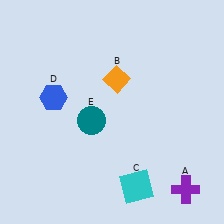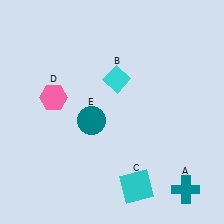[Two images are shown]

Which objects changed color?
A changed from purple to teal. B changed from orange to cyan. D changed from blue to pink.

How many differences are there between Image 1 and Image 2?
There are 3 differences between the two images.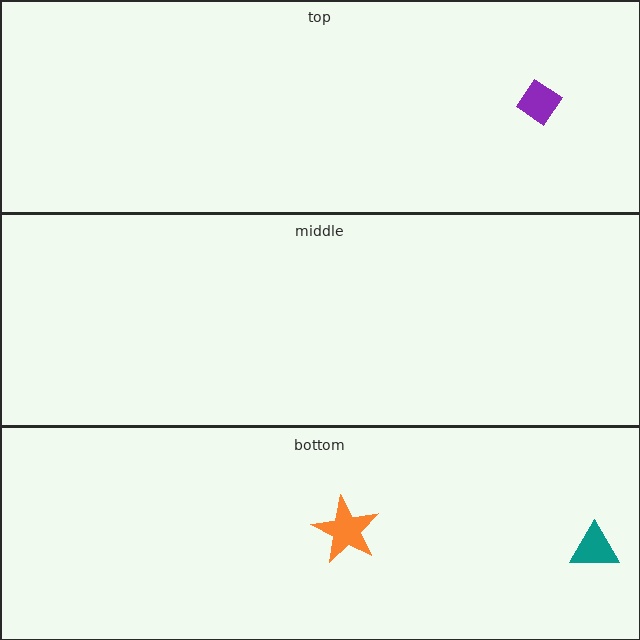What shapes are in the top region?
The purple diamond.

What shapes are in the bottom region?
The teal triangle, the orange star.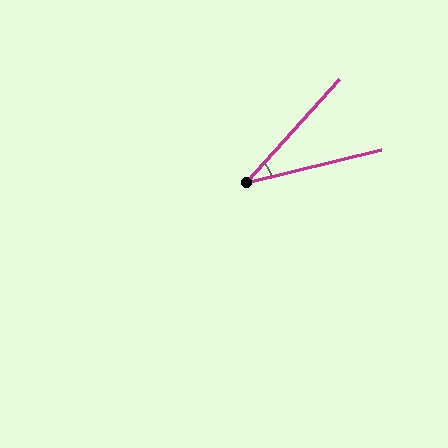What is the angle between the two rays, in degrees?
Approximately 34 degrees.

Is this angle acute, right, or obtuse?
It is acute.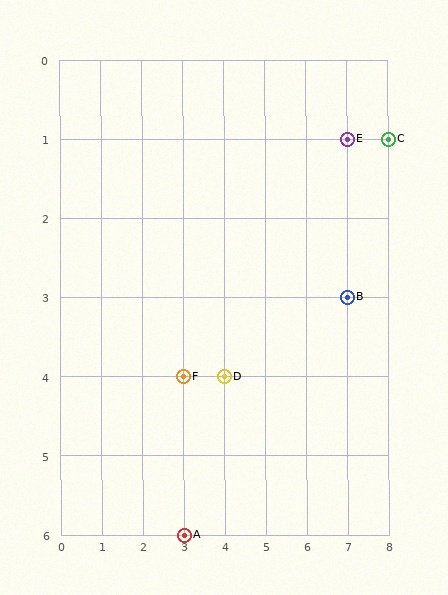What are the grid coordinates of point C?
Point C is at grid coordinates (8, 1).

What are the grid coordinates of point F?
Point F is at grid coordinates (3, 4).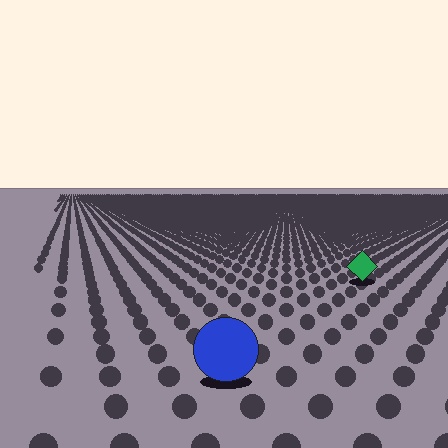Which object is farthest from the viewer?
The green diamond is farthest from the viewer. It appears smaller and the ground texture around it is denser.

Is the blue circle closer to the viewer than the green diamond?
Yes. The blue circle is closer — you can tell from the texture gradient: the ground texture is coarser near it.